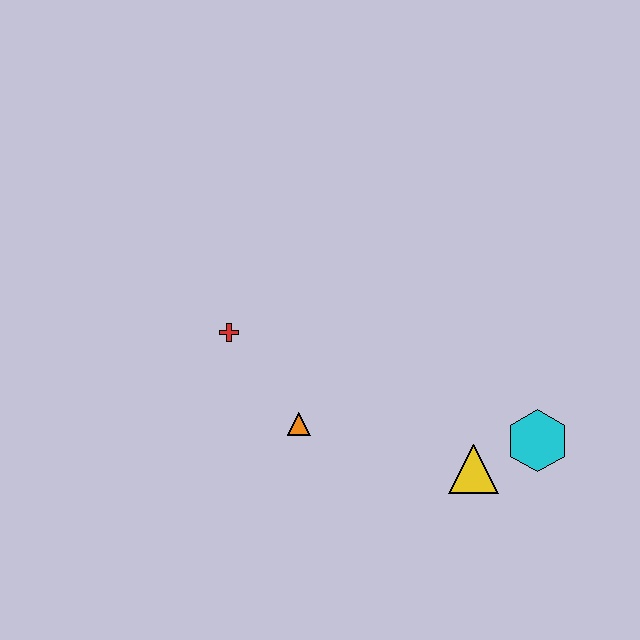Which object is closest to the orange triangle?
The red cross is closest to the orange triangle.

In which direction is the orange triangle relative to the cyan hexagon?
The orange triangle is to the left of the cyan hexagon.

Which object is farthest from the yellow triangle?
The red cross is farthest from the yellow triangle.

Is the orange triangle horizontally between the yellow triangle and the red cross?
Yes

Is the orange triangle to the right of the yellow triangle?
No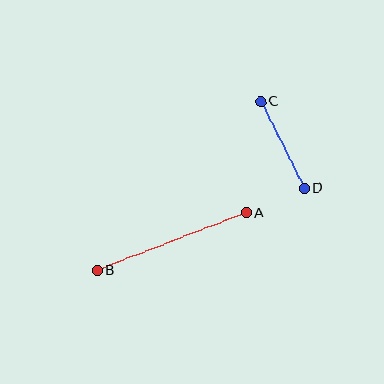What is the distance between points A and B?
The distance is approximately 160 pixels.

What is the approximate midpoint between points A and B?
The midpoint is at approximately (172, 242) pixels.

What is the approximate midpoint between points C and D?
The midpoint is at approximately (282, 145) pixels.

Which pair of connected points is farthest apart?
Points A and B are farthest apart.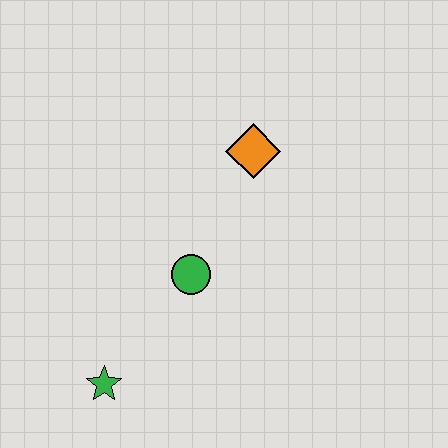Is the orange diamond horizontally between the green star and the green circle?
No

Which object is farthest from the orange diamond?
The green star is farthest from the orange diamond.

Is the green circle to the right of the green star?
Yes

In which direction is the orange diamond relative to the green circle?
The orange diamond is above the green circle.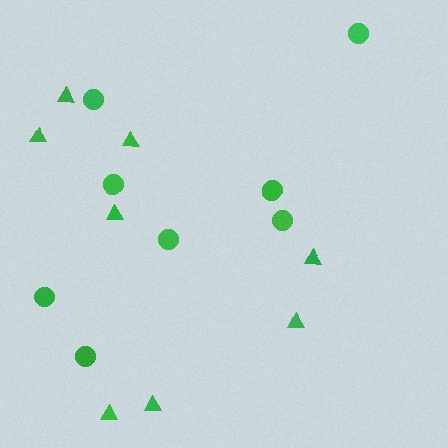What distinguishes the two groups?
There are 2 groups: one group of triangles (8) and one group of circles (8).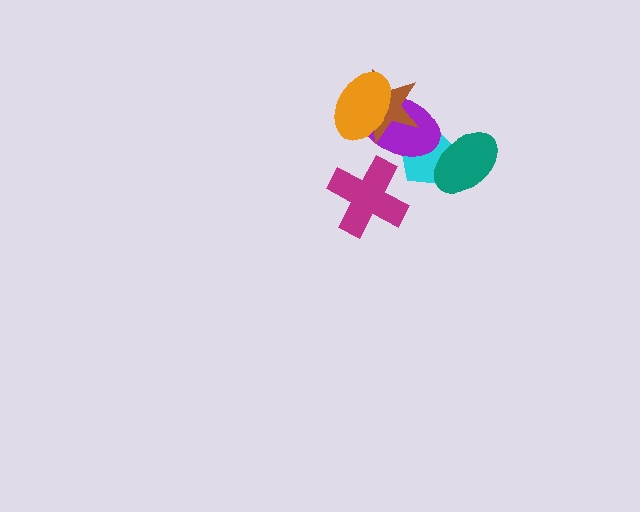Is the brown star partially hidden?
Yes, it is partially covered by another shape.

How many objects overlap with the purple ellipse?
3 objects overlap with the purple ellipse.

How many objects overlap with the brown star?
2 objects overlap with the brown star.